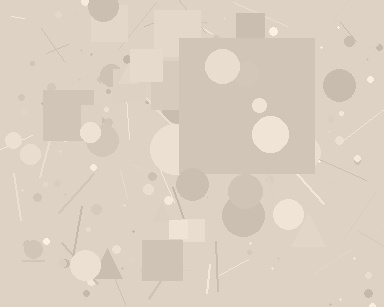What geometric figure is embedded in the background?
A square is embedded in the background.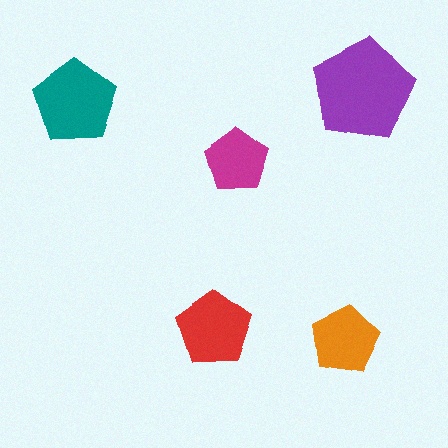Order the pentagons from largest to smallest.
the purple one, the teal one, the red one, the orange one, the magenta one.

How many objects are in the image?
There are 5 objects in the image.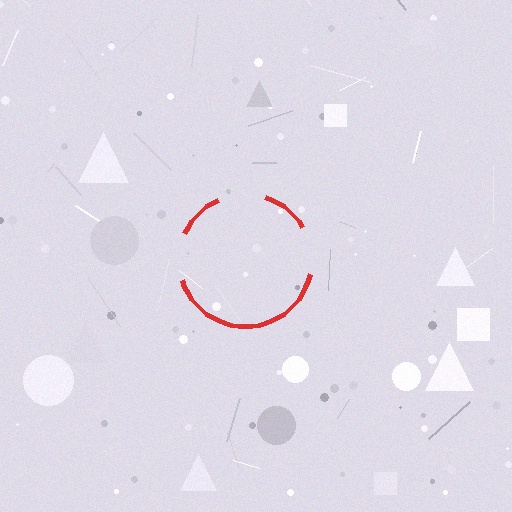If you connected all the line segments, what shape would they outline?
They would outline a circle.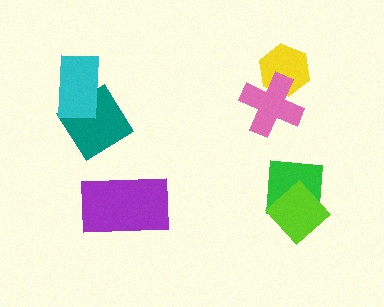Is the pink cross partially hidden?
No, no other shape covers it.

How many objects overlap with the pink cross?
1 object overlaps with the pink cross.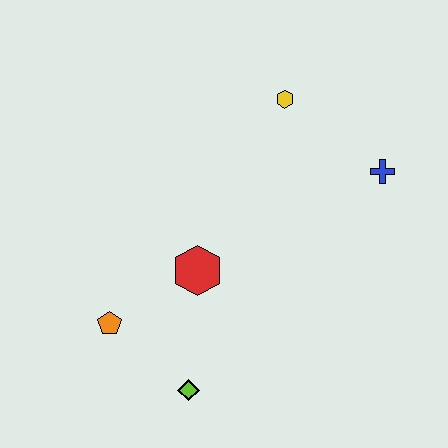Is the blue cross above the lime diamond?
Yes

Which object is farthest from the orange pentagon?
The blue cross is farthest from the orange pentagon.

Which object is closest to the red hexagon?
The orange pentagon is closest to the red hexagon.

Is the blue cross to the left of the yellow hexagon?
No